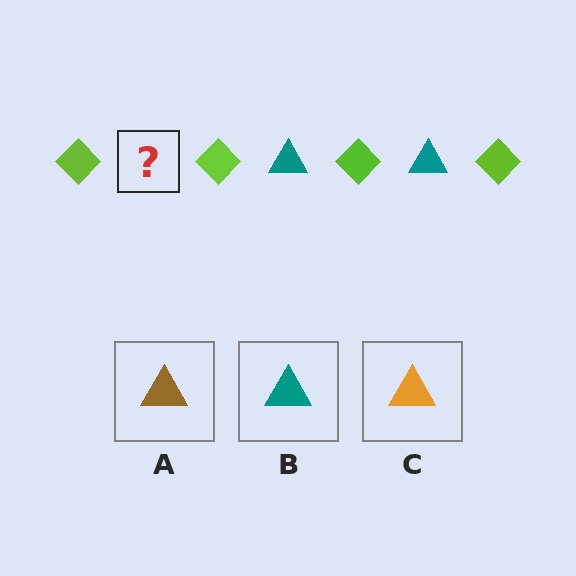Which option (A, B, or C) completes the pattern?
B.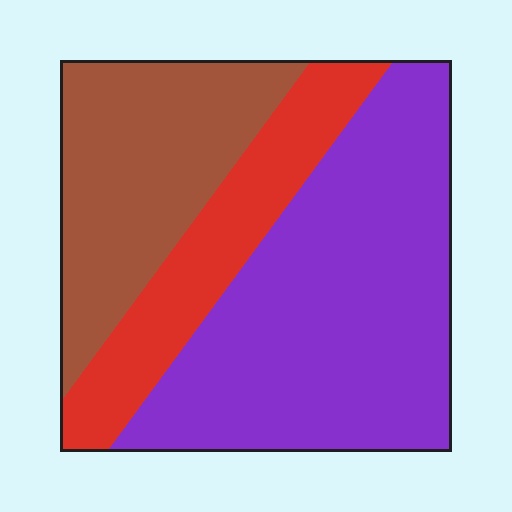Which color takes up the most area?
Purple, at roughly 50%.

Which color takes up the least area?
Red, at roughly 20%.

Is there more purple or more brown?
Purple.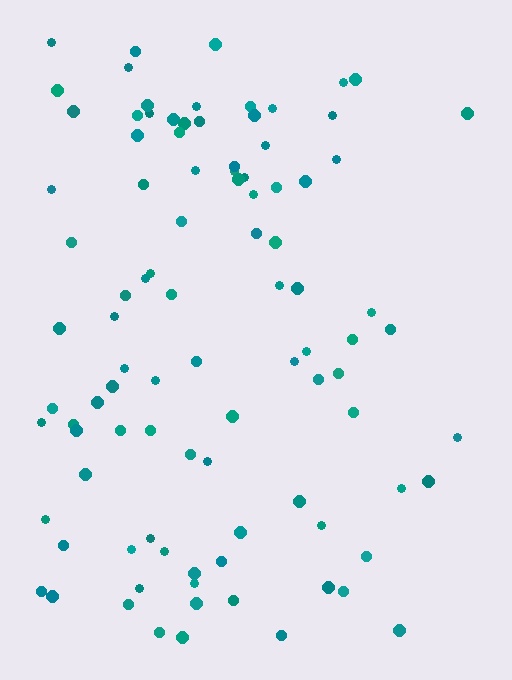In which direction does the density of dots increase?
From right to left, with the left side densest.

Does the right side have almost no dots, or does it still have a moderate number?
Still a moderate number, just noticeably fewer than the left.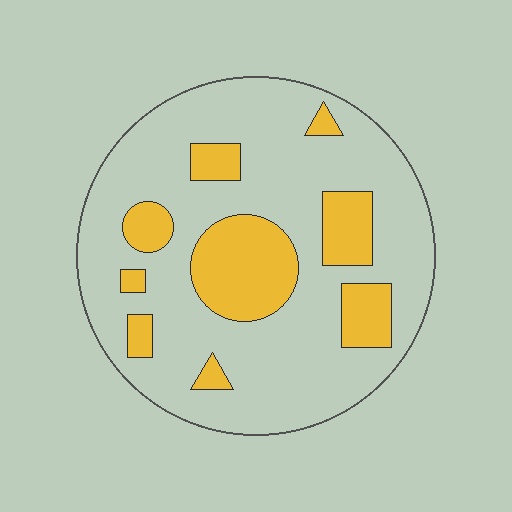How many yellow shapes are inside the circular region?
9.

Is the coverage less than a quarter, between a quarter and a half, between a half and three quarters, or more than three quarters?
Less than a quarter.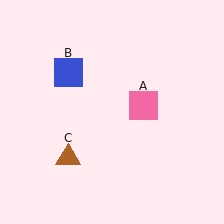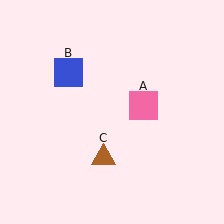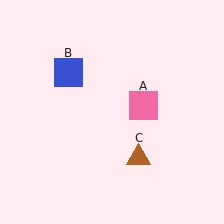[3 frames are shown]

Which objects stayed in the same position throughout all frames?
Pink square (object A) and blue square (object B) remained stationary.